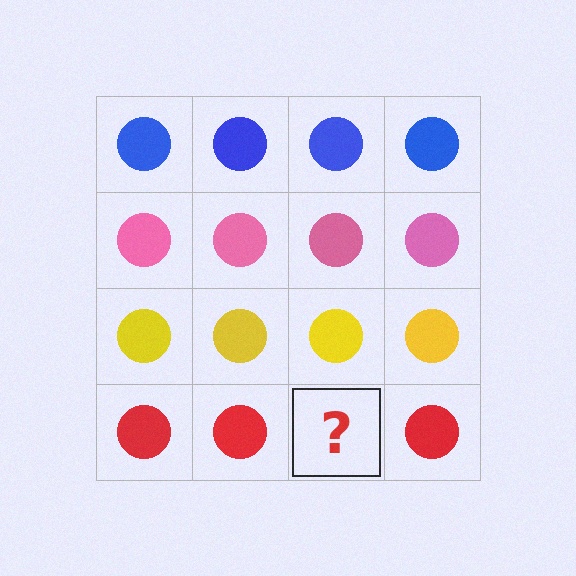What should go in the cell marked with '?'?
The missing cell should contain a red circle.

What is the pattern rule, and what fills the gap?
The rule is that each row has a consistent color. The gap should be filled with a red circle.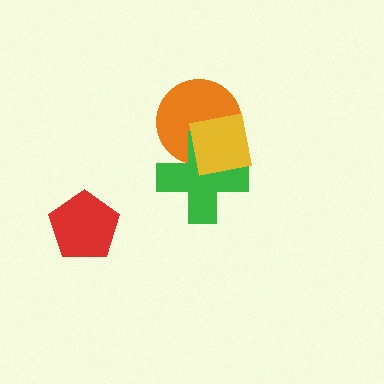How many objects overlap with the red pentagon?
0 objects overlap with the red pentagon.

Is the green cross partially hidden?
Yes, it is partially covered by another shape.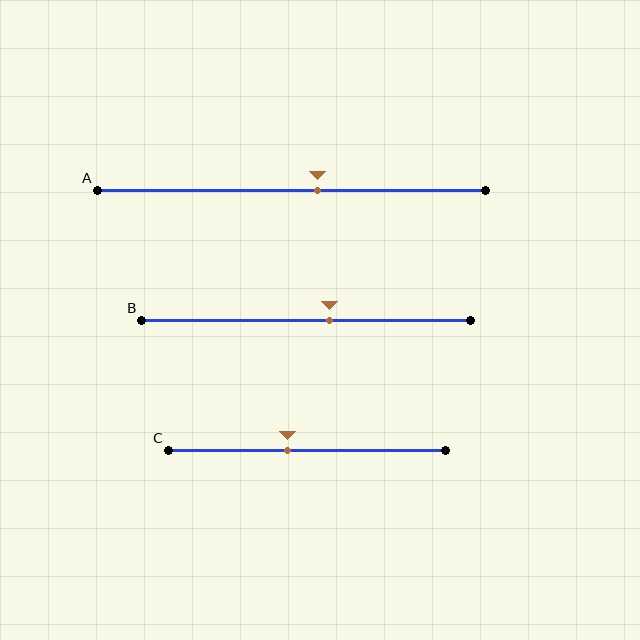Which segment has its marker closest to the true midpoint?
Segment C has its marker closest to the true midpoint.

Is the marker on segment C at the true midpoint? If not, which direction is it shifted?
No, the marker on segment C is shifted to the left by about 7% of the segment length.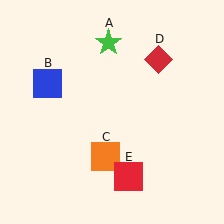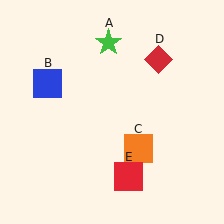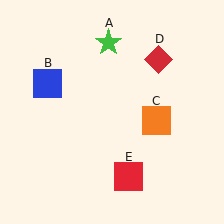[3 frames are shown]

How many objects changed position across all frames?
1 object changed position: orange square (object C).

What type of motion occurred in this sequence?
The orange square (object C) rotated counterclockwise around the center of the scene.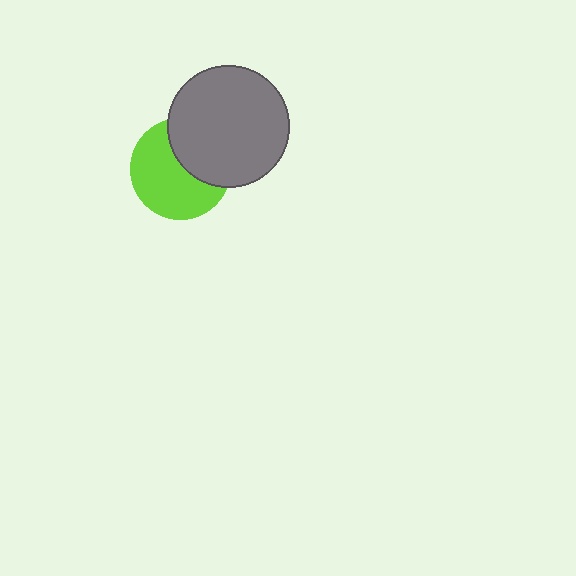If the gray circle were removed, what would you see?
You would see the complete lime circle.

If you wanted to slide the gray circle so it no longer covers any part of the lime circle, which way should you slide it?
Slide it toward the upper-right — that is the most direct way to separate the two shapes.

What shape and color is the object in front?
The object in front is a gray circle.